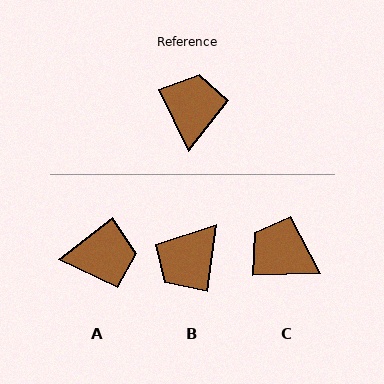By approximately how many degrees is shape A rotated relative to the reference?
Approximately 78 degrees clockwise.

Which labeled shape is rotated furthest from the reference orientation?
B, about 146 degrees away.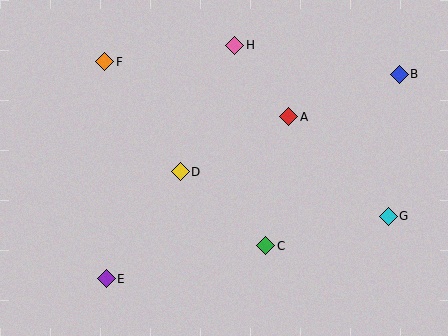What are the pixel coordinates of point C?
Point C is at (266, 246).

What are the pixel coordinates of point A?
Point A is at (289, 117).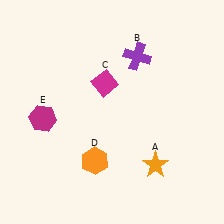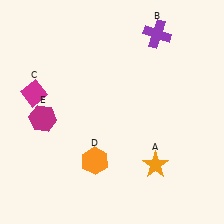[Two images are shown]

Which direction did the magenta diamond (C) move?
The magenta diamond (C) moved left.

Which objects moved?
The objects that moved are: the purple cross (B), the magenta diamond (C).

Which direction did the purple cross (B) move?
The purple cross (B) moved up.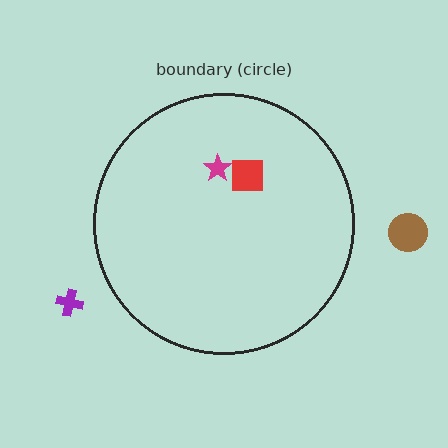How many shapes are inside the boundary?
2 inside, 2 outside.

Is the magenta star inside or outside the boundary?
Inside.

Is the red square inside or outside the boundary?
Inside.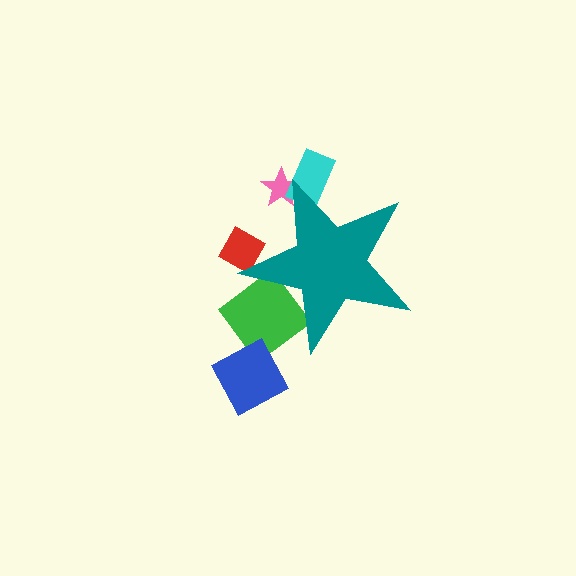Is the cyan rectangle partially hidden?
Yes, the cyan rectangle is partially hidden behind the teal star.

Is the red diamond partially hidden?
Yes, the red diamond is partially hidden behind the teal star.